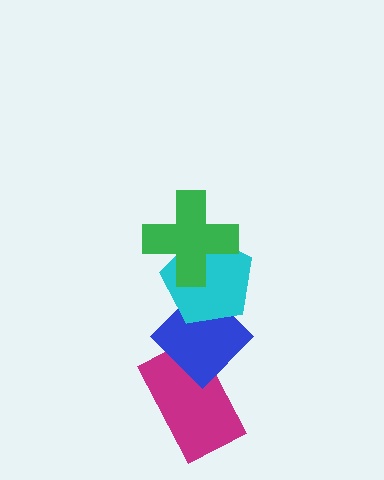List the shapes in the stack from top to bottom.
From top to bottom: the green cross, the cyan pentagon, the blue diamond, the magenta rectangle.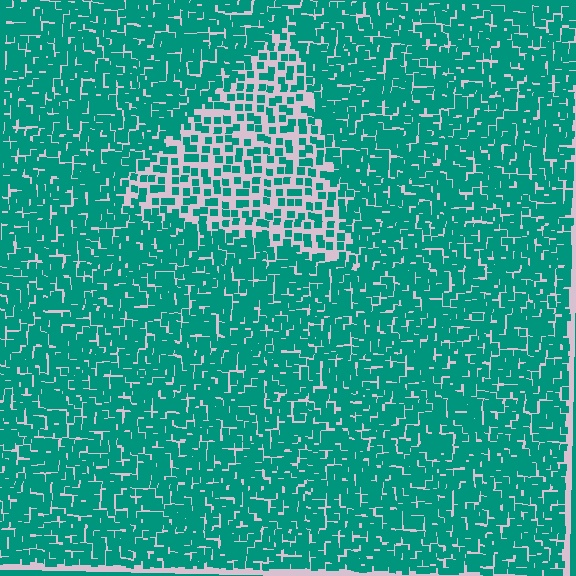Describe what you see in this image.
The image contains small teal elements arranged at two different densities. A triangle-shaped region is visible where the elements are less densely packed than the surrounding area.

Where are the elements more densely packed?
The elements are more densely packed outside the triangle boundary.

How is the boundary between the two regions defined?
The boundary is defined by a change in element density (approximately 2.2x ratio). All elements are the same color, size, and shape.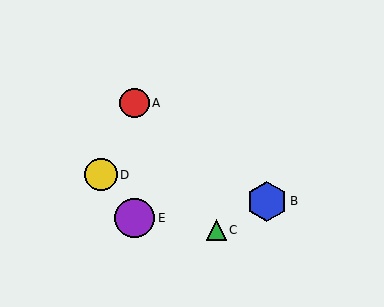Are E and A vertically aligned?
Yes, both are at x≈135.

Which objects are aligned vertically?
Objects A, E are aligned vertically.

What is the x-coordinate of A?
Object A is at x≈135.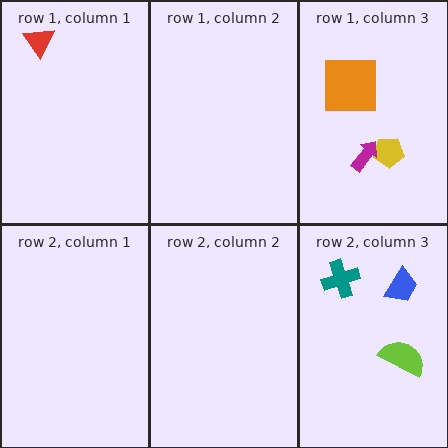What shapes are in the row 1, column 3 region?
The yellow pentagon, the magenta arrow, the orange square.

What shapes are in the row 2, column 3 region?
The lime semicircle, the teal cross, the blue trapezoid.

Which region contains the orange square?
The row 1, column 3 region.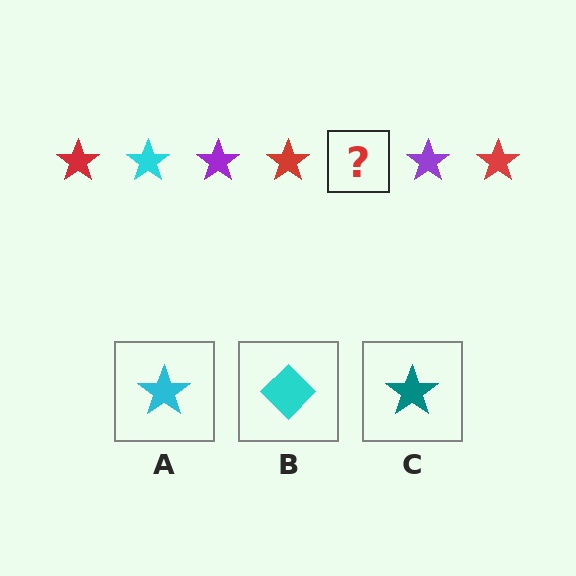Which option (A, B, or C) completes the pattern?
A.